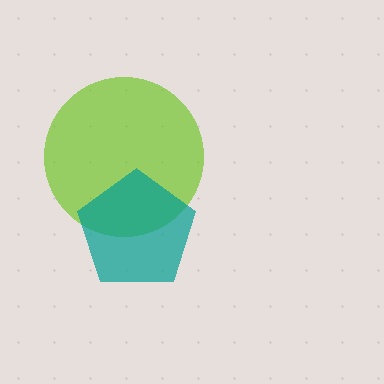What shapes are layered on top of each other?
The layered shapes are: a lime circle, a teal pentagon.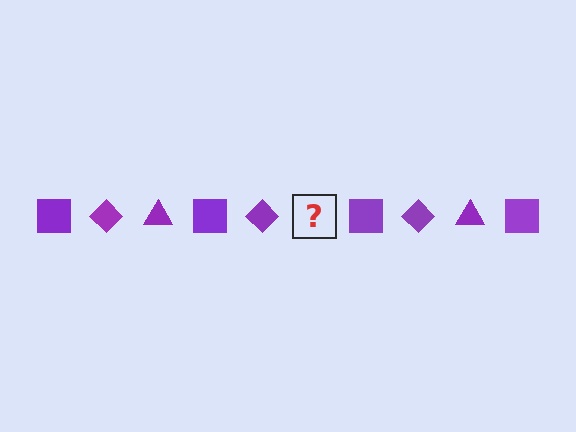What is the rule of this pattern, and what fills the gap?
The rule is that the pattern cycles through square, diamond, triangle shapes in purple. The gap should be filled with a purple triangle.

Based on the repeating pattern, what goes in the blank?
The blank should be a purple triangle.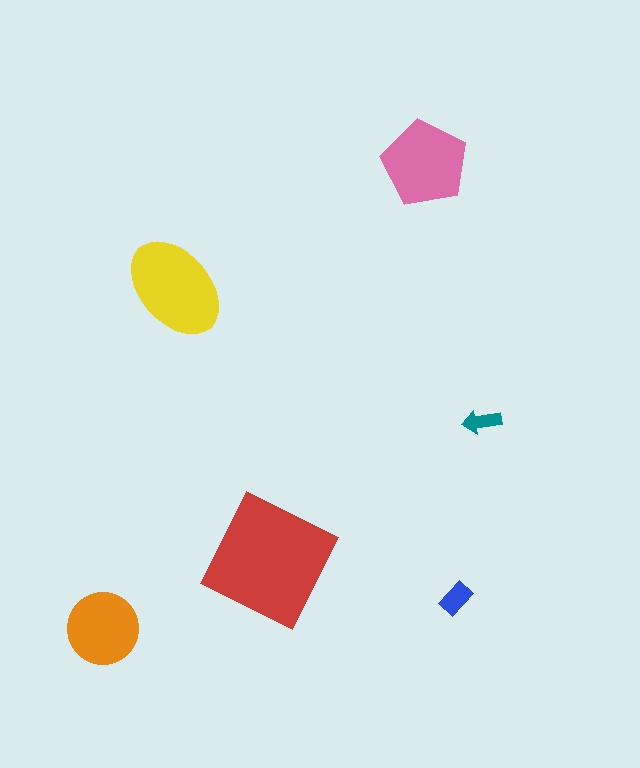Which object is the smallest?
The teal arrow.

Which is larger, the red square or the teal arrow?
The red square.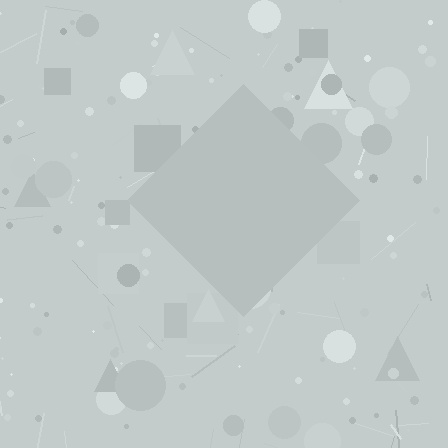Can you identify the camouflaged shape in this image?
The camouflaged shape is a diamond.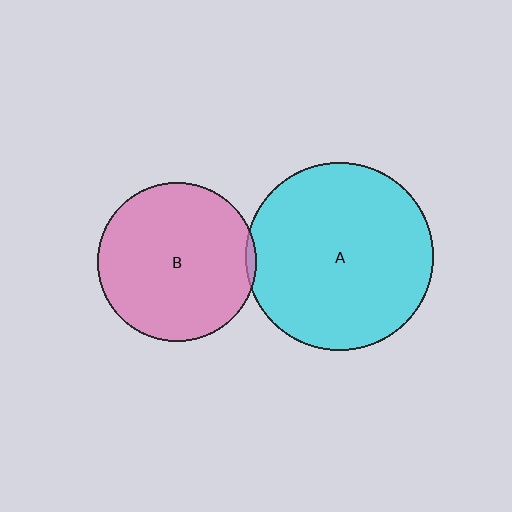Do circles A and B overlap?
Yes.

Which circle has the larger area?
Circle A (cyan).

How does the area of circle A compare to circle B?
Approximately 1.4 times.